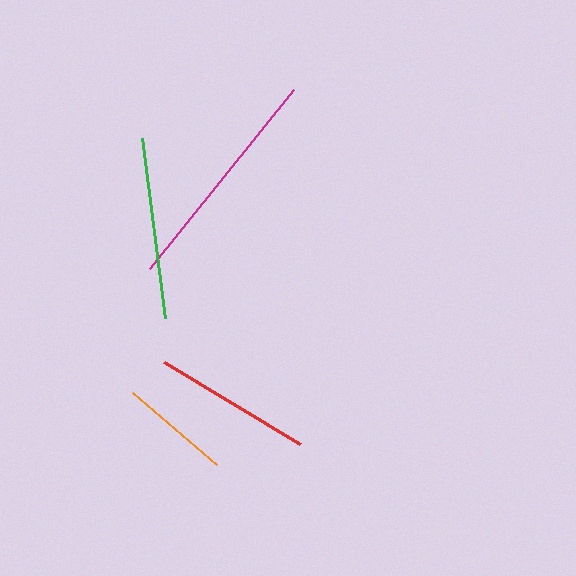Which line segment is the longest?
The magenta line is the longest at approximately 229 pixels.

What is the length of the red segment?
The red segment is approximately 158 pixels long.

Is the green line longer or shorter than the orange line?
The green line is longer than the orange line.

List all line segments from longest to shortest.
From longest to shortest: magenta, green, red, orange.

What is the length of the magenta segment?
The magenta segment is approximately 229 pixels long.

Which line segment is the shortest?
The orange line is the shortest at approximately 110 pixels.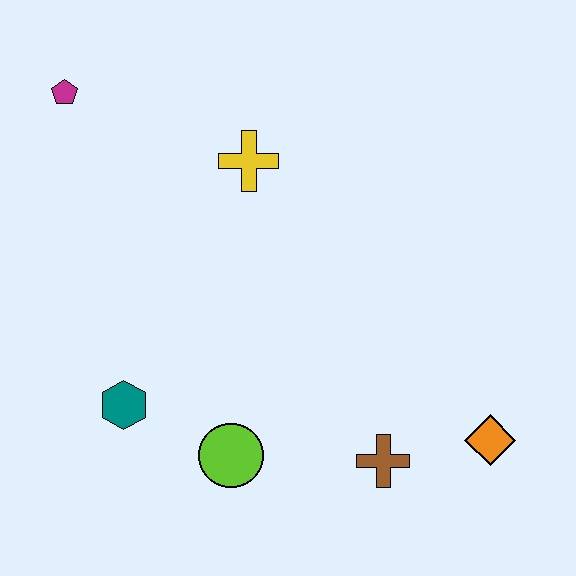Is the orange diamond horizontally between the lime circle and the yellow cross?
No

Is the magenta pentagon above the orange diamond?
Yes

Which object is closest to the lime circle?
The teal hexagon is closest to the lime circle.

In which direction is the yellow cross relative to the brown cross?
The yellow cross is above the brown cross.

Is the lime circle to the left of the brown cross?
Yes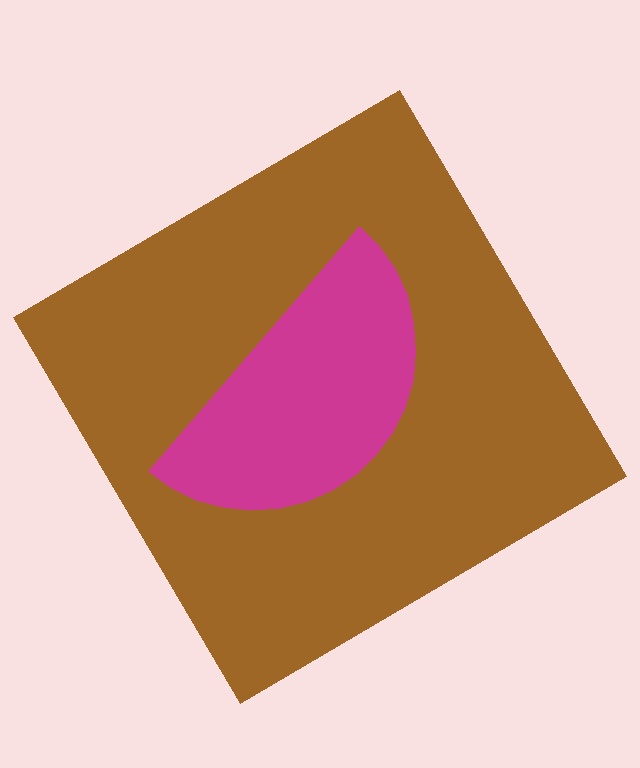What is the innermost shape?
The magenta semicircle.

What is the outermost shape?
The brown diamond.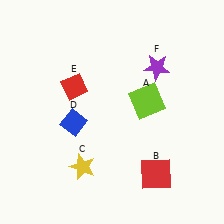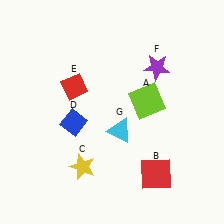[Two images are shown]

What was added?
A cyan triangle (G) was added in Image 2.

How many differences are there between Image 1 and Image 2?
There is 1 difference between the two images.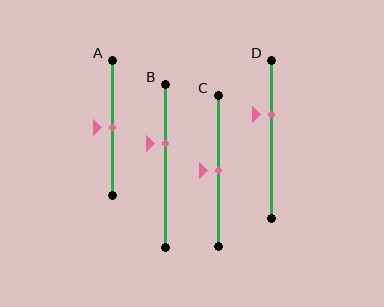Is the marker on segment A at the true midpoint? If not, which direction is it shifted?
Yes, the marker on segment A is at the true midpoint.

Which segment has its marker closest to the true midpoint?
Segment A has its marker closest to the true midpoint.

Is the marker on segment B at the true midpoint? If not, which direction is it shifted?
No, the marker on segment B is shifted upward by about 13% of the segment length.